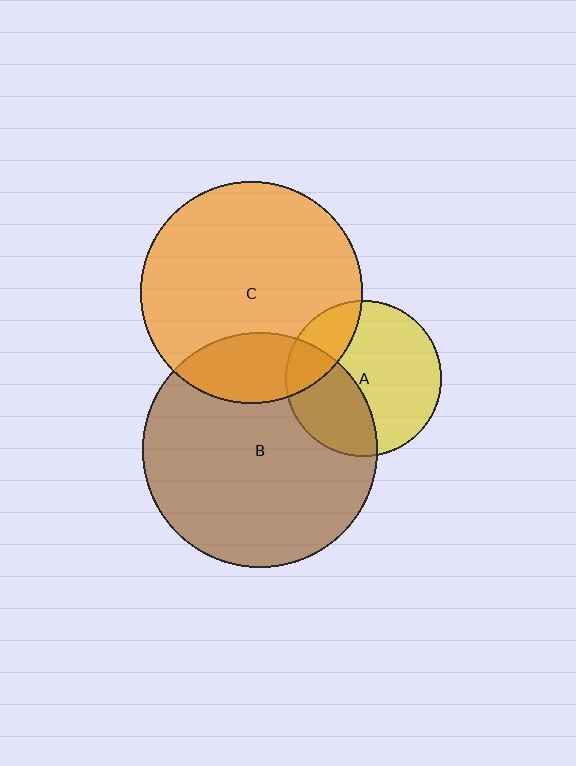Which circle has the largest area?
Circle B (brown).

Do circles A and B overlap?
Yes.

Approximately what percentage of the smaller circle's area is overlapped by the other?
Approximately 35%.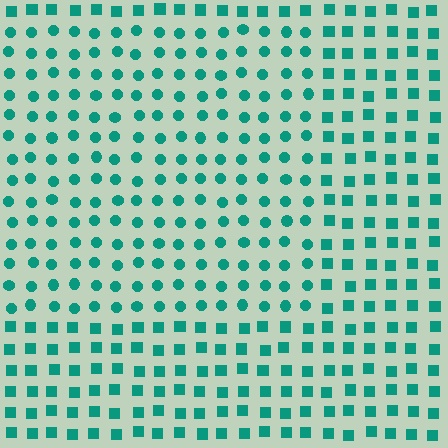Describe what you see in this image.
The image is filled with small teal elements arranged in a uniform grid. A rectangle-shaped region contains circles, while the surrounding area contains squares. The boundary is defined purely by the change in element shape.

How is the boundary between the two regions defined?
The boundary is defined by a change in element shape: circles inside vs. squares outside. All elements share the same color and spacing.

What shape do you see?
I see a rectangle.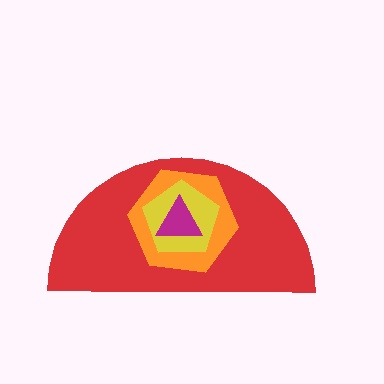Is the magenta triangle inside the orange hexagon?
Yes.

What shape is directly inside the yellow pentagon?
The magenta triangle.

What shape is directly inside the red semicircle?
The orange hexagon.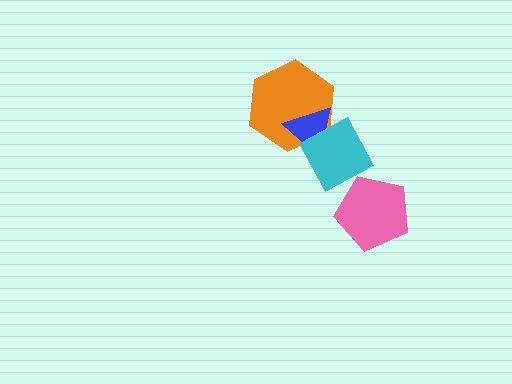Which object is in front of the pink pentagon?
The cyan diamond is in front of the pink pentagon.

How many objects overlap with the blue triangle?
2 objects overlap with the blue triangle.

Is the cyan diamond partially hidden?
No, no other shape covers it.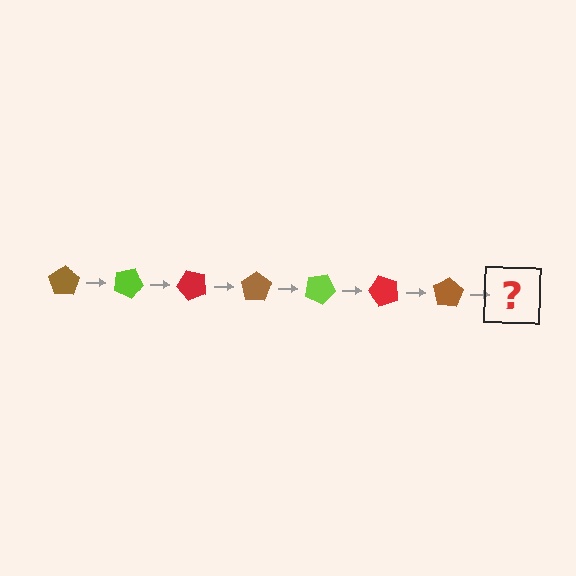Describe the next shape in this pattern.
It should be a lime pentagon, rotated 175 degrees from the start.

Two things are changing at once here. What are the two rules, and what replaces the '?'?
The two rules are that it rotates 25 degrees each step and the color cycles through brown, lime, and red. The '?' should be a lime pentagon, rotated 175 degrees from the start.